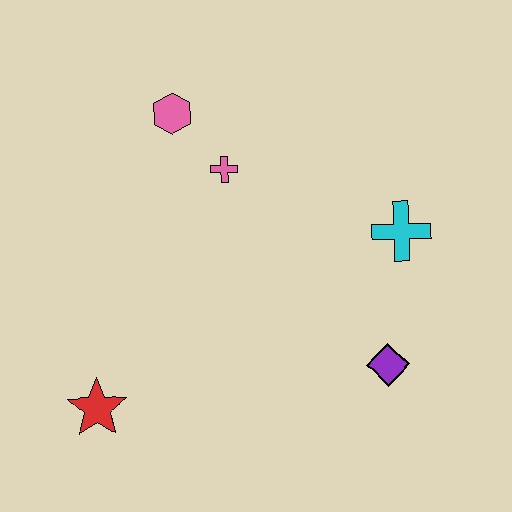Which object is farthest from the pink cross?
The red star is farthest from the pink cross.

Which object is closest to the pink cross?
The pink hexagon is closest to the pink cross.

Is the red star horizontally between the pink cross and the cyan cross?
No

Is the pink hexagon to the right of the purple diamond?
No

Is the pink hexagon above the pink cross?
Yes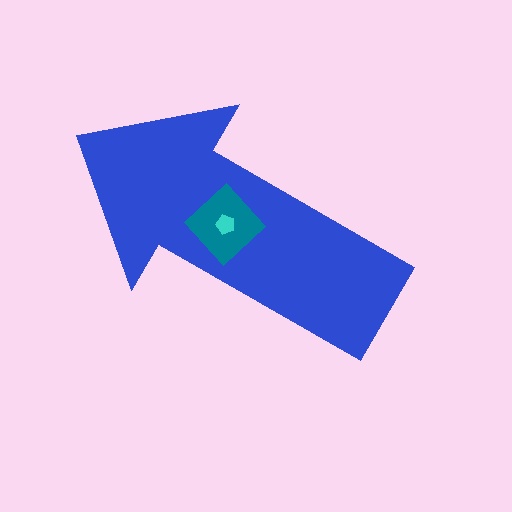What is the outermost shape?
The blue arrow.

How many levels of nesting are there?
3.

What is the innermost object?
The cyan pentagon.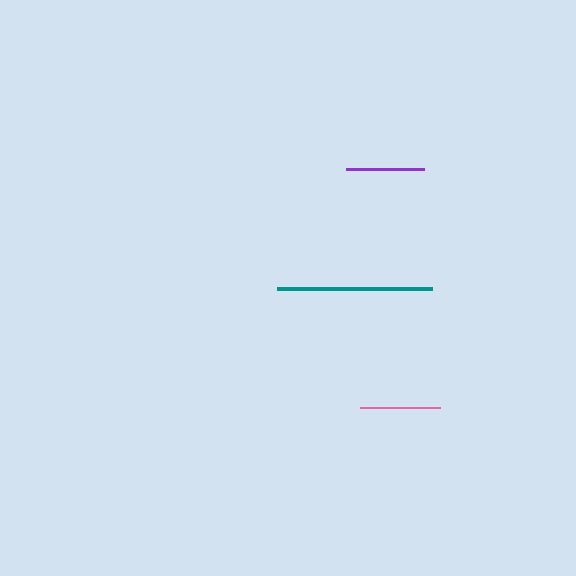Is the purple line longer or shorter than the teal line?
The teal line is longer than the purple line.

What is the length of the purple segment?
The purple segment is approximately 78 pixels long.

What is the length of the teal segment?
The teal segment is approximately 155 pixels long.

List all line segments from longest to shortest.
From longest to shortest: teal, pink, purple.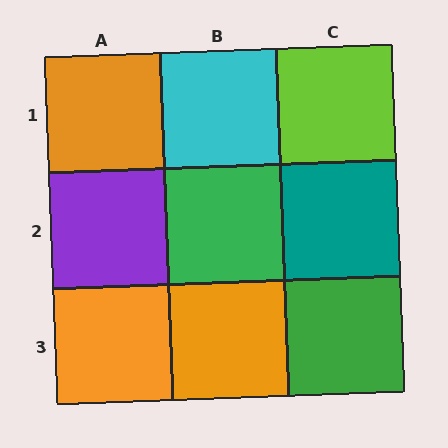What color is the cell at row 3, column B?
Orange.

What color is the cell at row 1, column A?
Orange.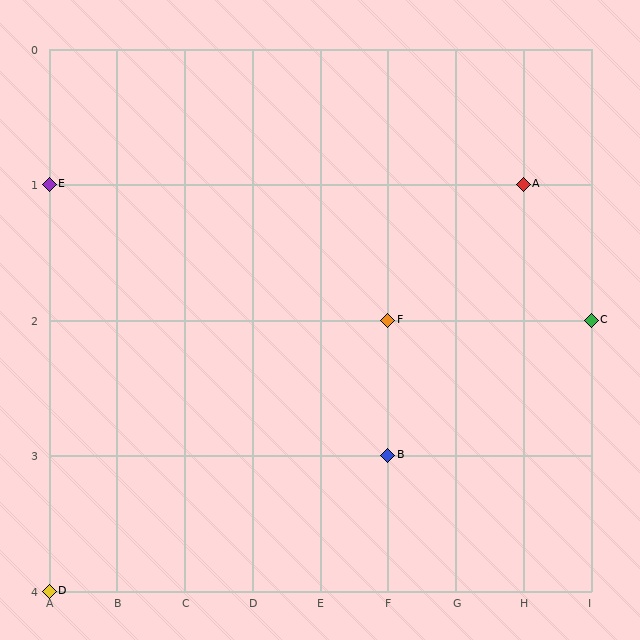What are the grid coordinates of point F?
Point F is at grid coordinates (F, 2).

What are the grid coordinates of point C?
Point C is at grid coordinates (I, 2).